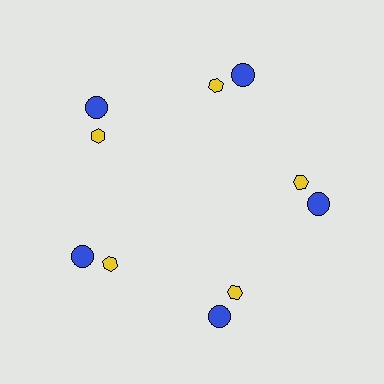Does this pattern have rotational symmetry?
Yes, this pattern has 5-fold rotational symmetry. It looks the same after rotating 72 degrees around the center.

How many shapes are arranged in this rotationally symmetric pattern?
There are 10 shapes, arranged in 5 groups of 2.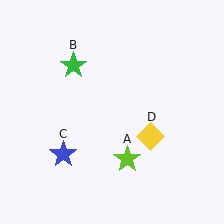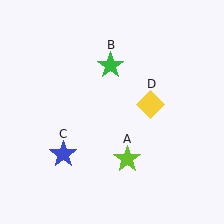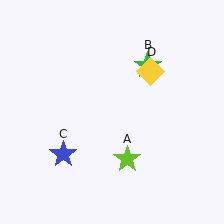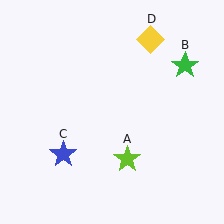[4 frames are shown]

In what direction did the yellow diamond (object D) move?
The yellow diamond (object D) moved up.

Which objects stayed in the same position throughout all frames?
Lime star (object A) and blue star (object C) remained stationary.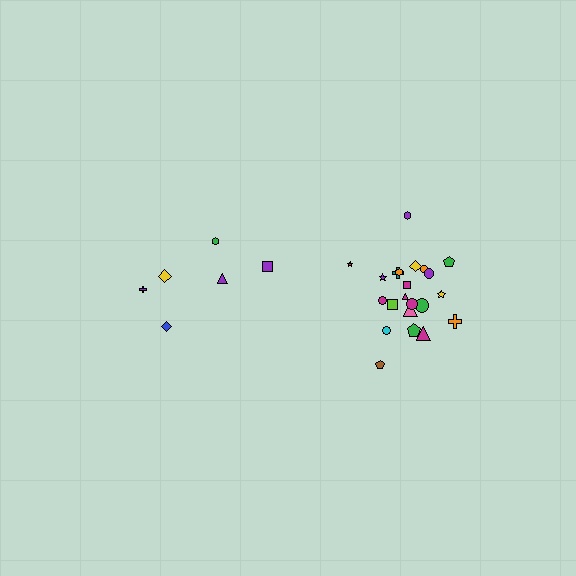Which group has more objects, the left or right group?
The right group.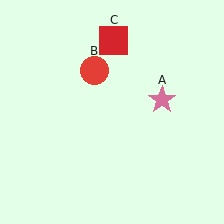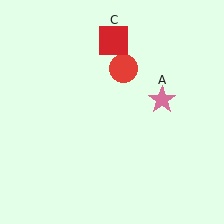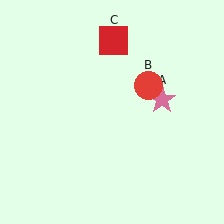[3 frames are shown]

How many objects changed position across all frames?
1 object changed position: red circle (object B).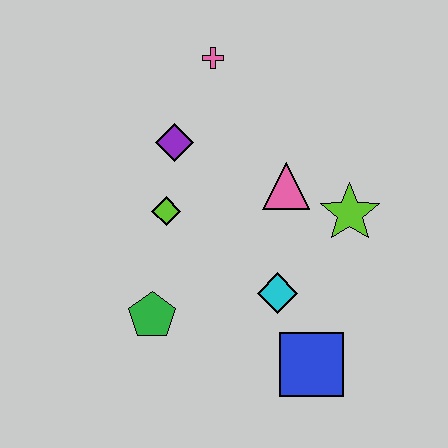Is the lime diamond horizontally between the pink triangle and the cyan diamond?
No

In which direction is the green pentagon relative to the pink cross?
The green pentagon is below the pink cross.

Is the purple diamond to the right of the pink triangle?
No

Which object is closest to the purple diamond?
The lime diamond is closest to the purple diamond.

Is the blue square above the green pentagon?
No